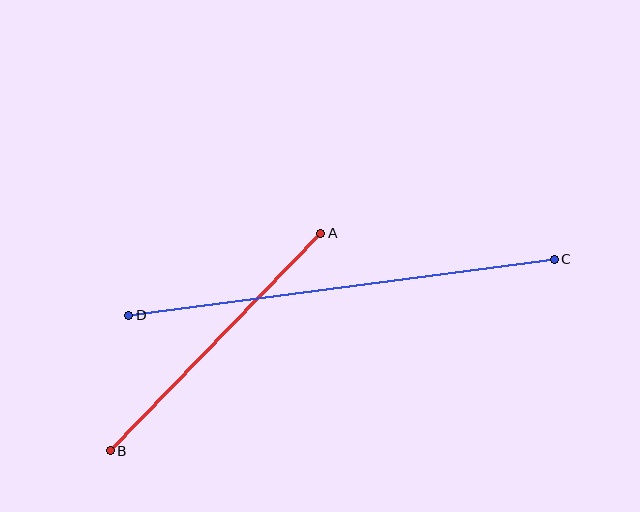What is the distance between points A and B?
The distance is approximately 303 pixels.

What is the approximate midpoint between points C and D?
The midpoint is at approximately (342, 287) pixels.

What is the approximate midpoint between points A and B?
The midpoint is at approximately (216, 342) pixels.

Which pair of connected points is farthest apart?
Points C and D are farthest apart.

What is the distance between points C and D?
The distance is approximately 430 pixels.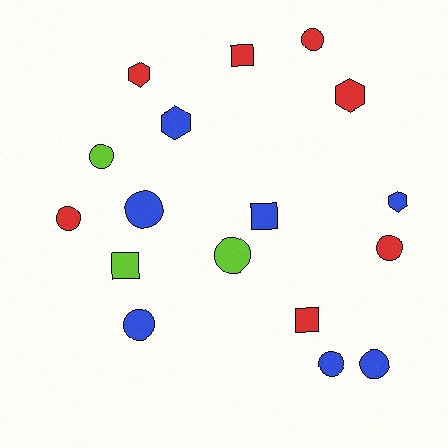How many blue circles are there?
There are 4 blue circles.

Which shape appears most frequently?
Circle, with 9 objects.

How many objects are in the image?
There are 17 objects.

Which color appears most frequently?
Blue, with 7 objects.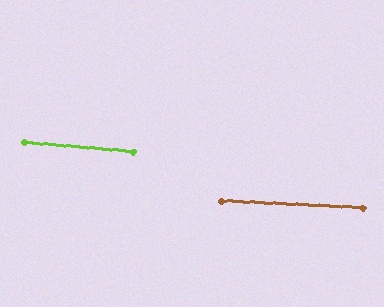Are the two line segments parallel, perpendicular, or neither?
Parallel — their directions differ by only 1.9°.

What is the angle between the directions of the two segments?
Approximately 2 degrees.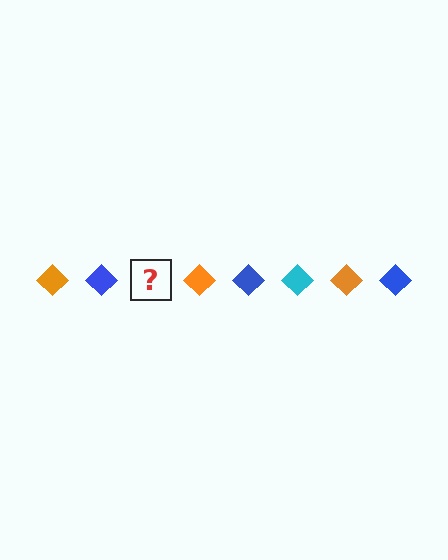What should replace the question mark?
The question mark should be replaced with a cyan diamond.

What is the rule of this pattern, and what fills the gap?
The rule is that the pattern cycles through orange, blue, cyan diamonds. The gap should be filled with a cyan diamond.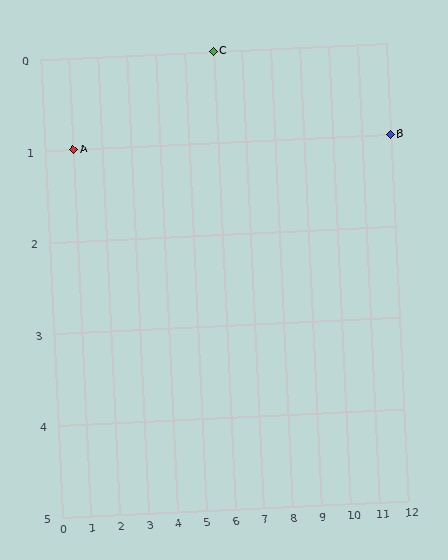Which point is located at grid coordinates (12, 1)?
Point B is at (12, 1).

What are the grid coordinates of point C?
Point C is at grid coordinates (6, 0).